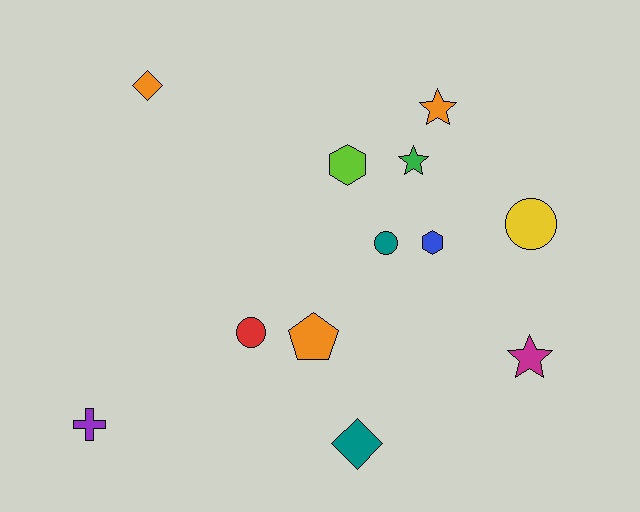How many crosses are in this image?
There is 1 cross.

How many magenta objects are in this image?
There is 1 magenta object.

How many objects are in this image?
There are 12 objects.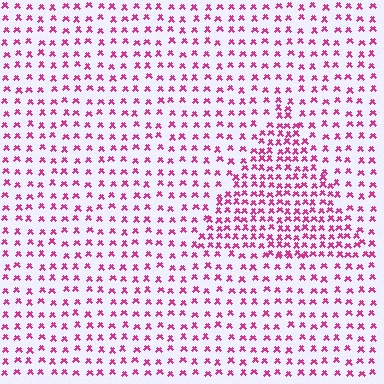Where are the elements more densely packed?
The elements are more densely packed inside the triangle boundary.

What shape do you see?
I see a triangle.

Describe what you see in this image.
The image contains small magenta elements arranged at two different densities. A triangle-shaped region is visible where the elements are more densely packed than the surrounding area.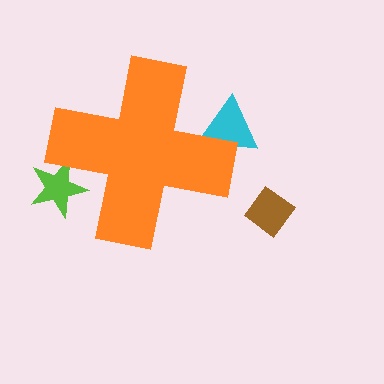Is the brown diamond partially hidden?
No, the brown diamond is fully visible.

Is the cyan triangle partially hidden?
Yes, the cyan triangle is partially hidden behind the orange cross.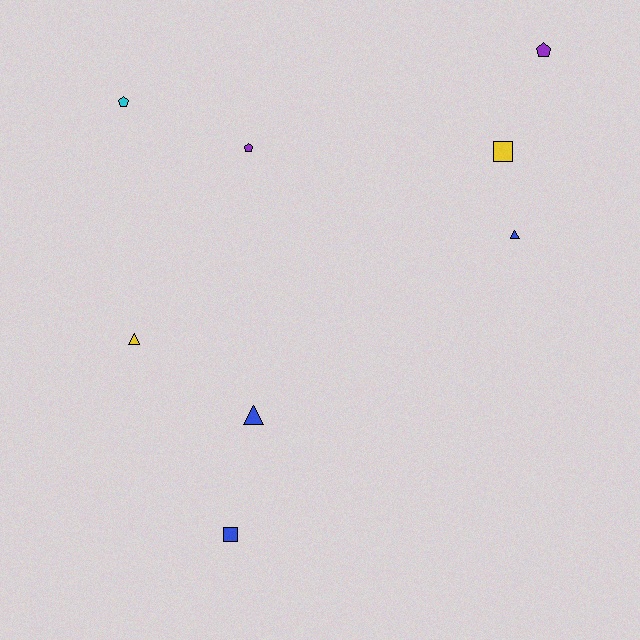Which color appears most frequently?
Blue, with 3 objects.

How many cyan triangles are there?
There are no cyan triangles.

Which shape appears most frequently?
Triangle, with 3 objects.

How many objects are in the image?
There are 8 objects.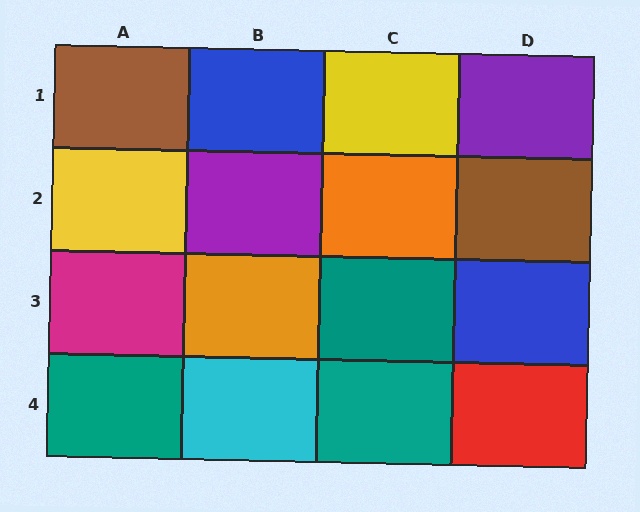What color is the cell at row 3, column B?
Orange.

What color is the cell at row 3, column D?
Blue.